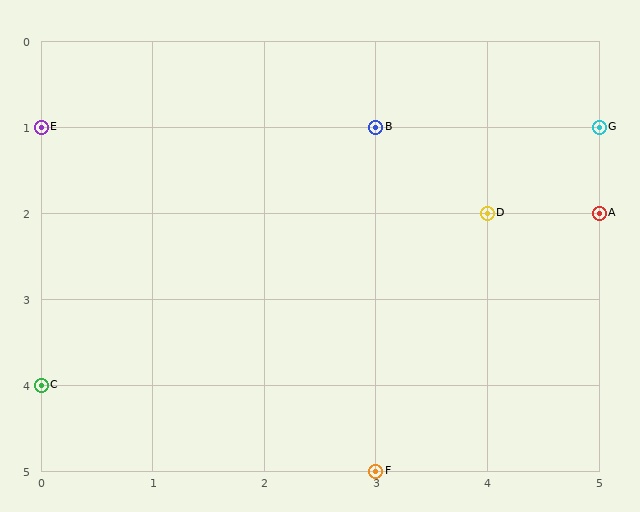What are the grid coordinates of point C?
Point C is at grid coordinates (0, 4).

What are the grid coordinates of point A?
Point A is at grid coordinates (5, 2).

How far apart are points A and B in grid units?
Points A and B are 2 columns and 1 row apart (about 2.2 grid units diagonally).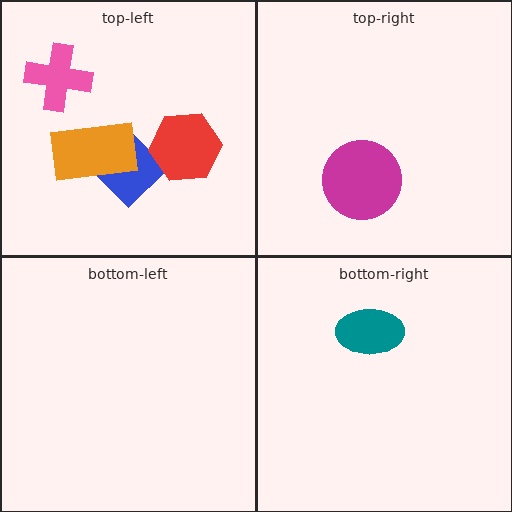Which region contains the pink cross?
The top-left region.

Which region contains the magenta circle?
The top-right region.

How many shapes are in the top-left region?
4.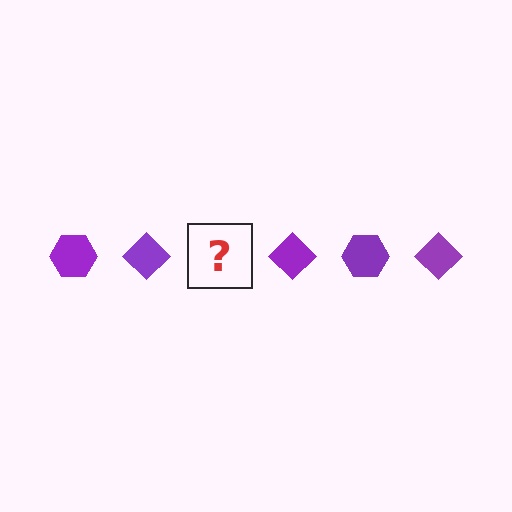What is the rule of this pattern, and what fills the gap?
The rule is that the pattern cycles through hexagon, diamond shapes in purple. The gap should be filled with a purple hexagon.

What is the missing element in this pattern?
The missing element is a purple hexagon.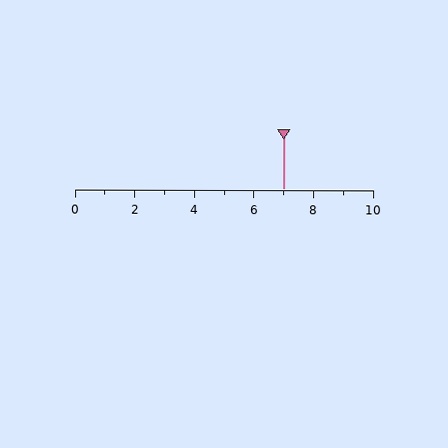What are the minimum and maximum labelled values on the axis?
The axis runs from 0 to 10.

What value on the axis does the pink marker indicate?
The marker indicates approximately 7.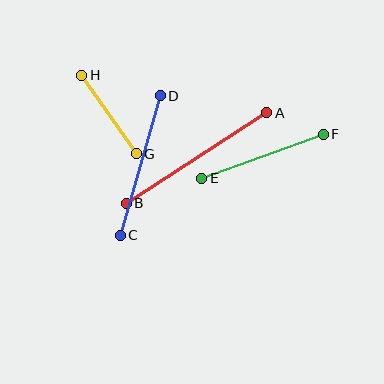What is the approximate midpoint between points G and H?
The midpoint is at approximately (109, 114) pixels.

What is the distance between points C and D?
The distance is approximately 145 pixels.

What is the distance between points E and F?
The distance is approximately 129 pixels.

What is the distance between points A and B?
The distance is approximately 167 pixels.